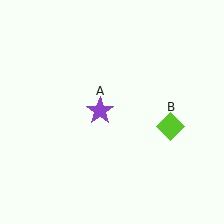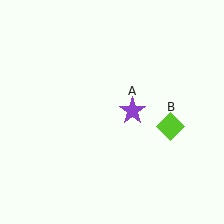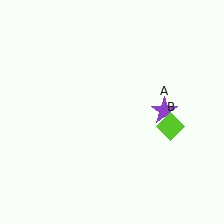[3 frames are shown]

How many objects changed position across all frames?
1 object changed position: purple star (object A).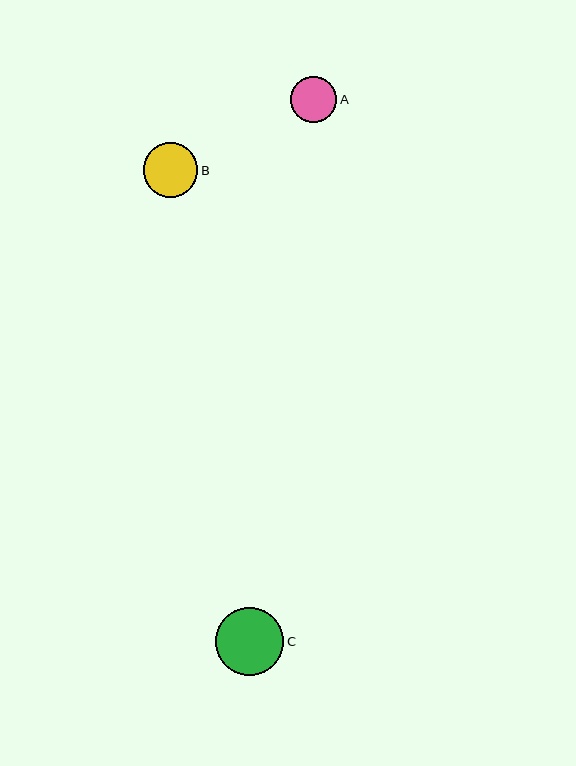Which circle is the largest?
Circle C is the largest with a size of approximately 68 pixels.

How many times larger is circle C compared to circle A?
Circle C is approximately 1.4 times the size of circle A.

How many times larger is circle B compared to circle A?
Circle B is approximately 1.2 times the size of circle A.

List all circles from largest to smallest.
From largest to smallest: C, B, A.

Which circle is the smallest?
Circle A is the smallest with a size of approximately 47 pixels.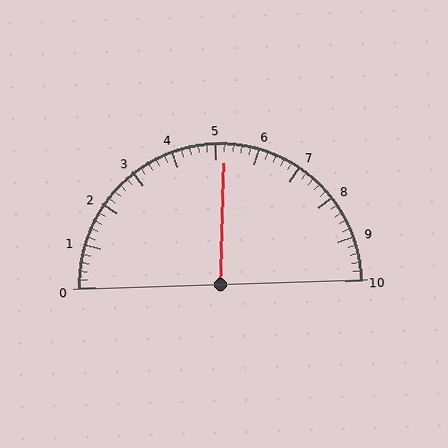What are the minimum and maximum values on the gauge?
The gauge ranges from 0 to 10.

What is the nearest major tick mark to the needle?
The nearest major tick mark is 5.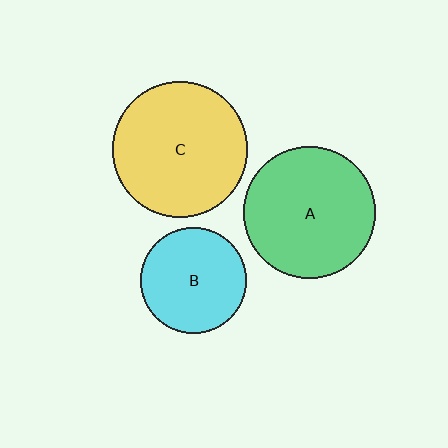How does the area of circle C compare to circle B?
Approximately 1.6 times.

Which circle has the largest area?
Circle C (yellow).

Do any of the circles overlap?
No, none of the circles overlap.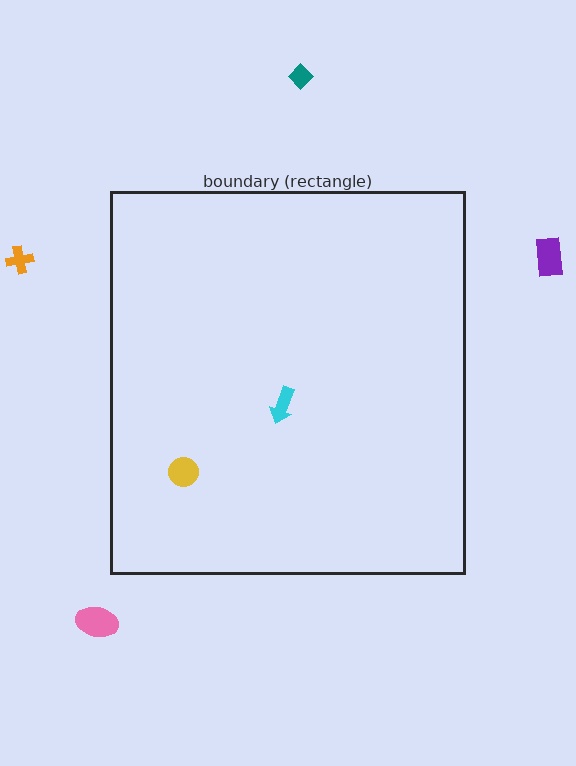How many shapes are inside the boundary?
2 inside, 4 outside.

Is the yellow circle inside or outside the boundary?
Inside.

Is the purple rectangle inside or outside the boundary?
Outside.